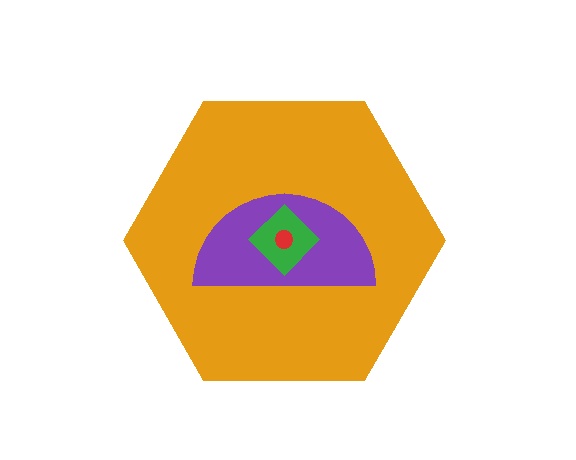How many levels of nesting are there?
4.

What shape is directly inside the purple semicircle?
The green diamond.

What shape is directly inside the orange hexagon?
The purple semicircle.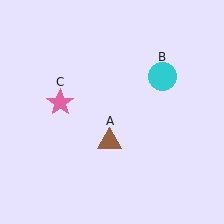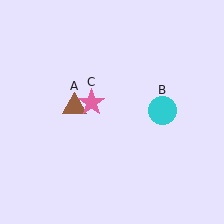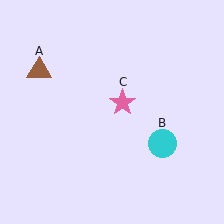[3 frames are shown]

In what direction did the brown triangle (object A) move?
The brown triangle (object A) moved up and to the left.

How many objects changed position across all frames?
3 objects changed position: brown triangle (object A), cyan circle (object B), pink star (object C).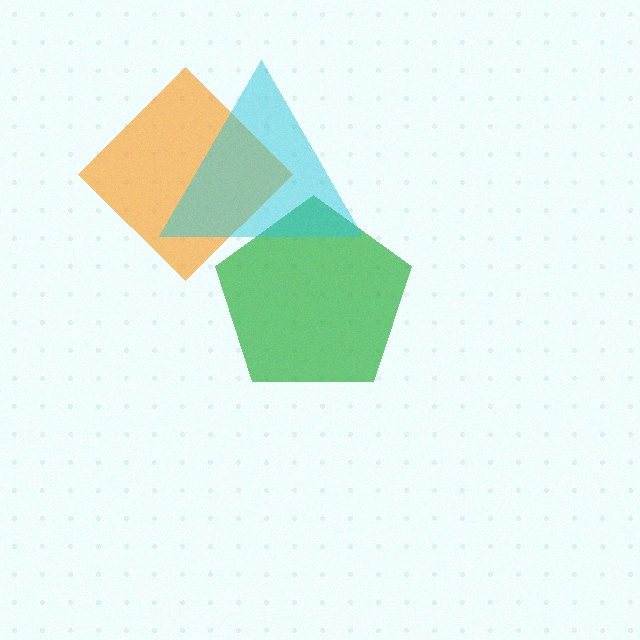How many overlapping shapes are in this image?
There are 3 overlapping shapes in the image.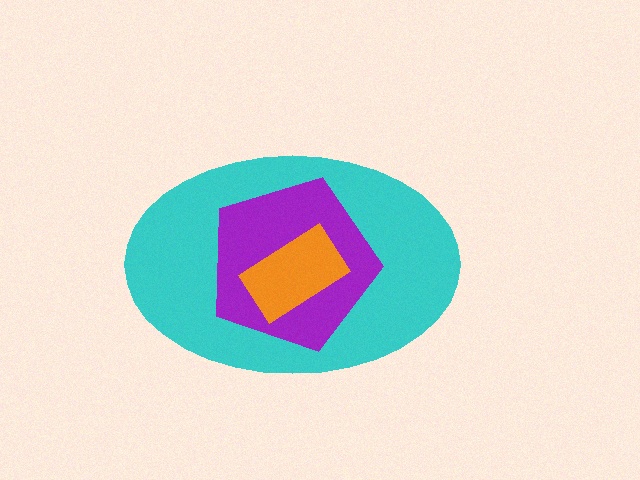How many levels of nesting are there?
3.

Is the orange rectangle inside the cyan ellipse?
Yes.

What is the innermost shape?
The orange rectangle.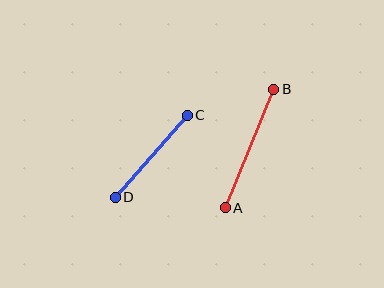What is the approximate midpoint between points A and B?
The midpoint is at approximately (250, 149) pixels.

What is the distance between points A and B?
The distance is approximately 128 pixels.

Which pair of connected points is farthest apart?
Points A and B are farthest apart.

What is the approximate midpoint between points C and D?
The midpoint is at approximately (151, 156) pixels.